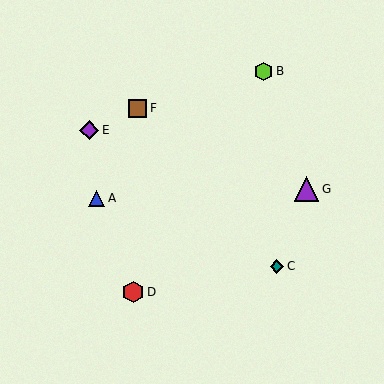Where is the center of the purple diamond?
The center of the purple diamond is at (89, 130).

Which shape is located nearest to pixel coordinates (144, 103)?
The brown square (labeled F) at (138, 108) is nearest to that location.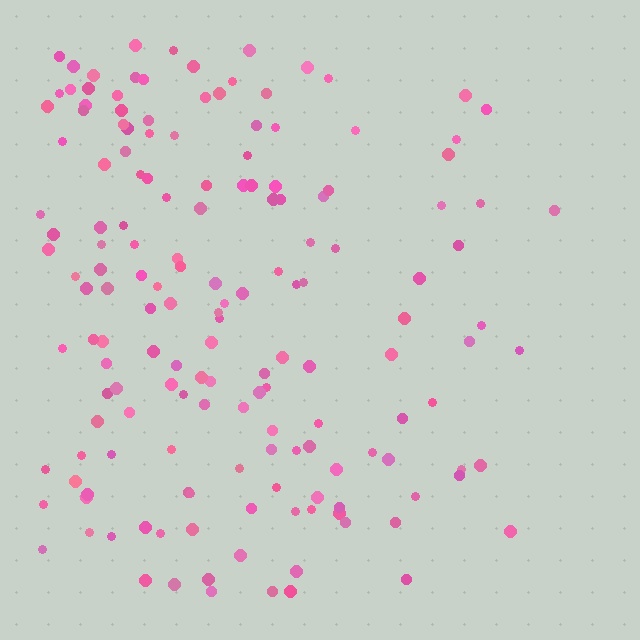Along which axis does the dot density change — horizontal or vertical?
Horizontal.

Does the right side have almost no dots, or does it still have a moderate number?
Still a moderate number, just noticeably fewer than the left.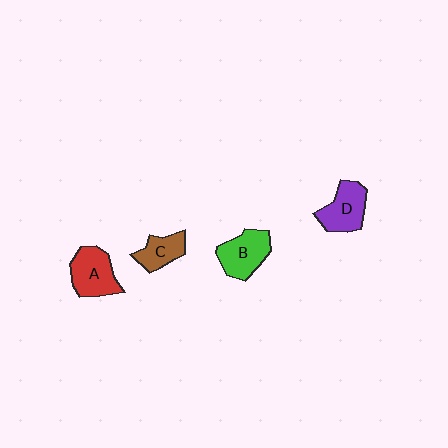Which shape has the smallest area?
Shape C (brown).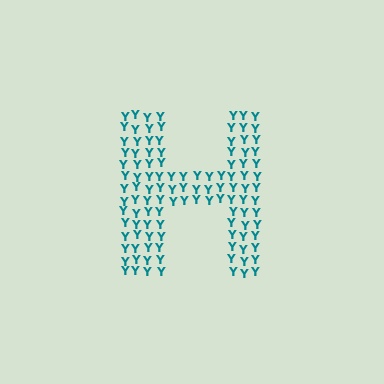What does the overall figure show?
The overall figure shows the letter H.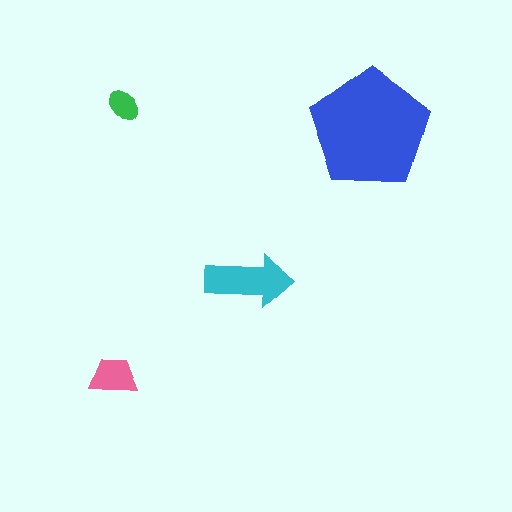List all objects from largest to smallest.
The blue pentagon, the cyan arrow, the pink trapezoid, the green ellipse.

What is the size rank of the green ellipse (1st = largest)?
4th.